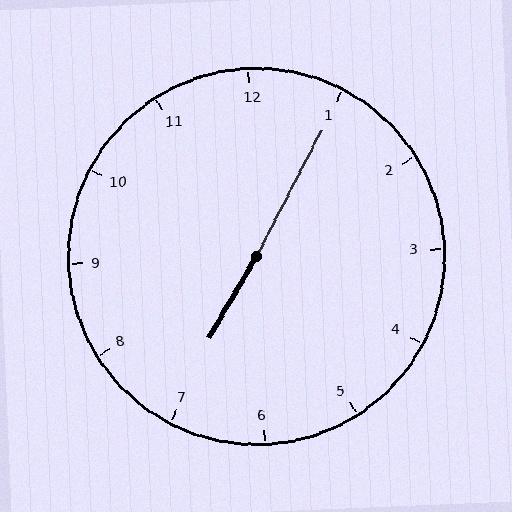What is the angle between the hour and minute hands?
Approximately 178 degrees.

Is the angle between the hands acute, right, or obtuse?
It is obtuse.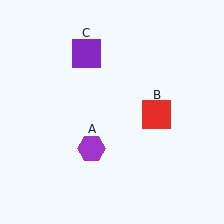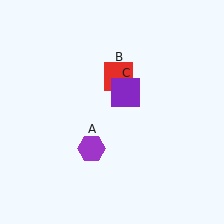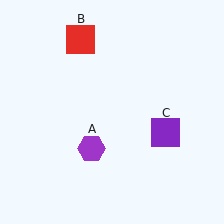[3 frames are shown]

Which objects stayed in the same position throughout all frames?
Purple hexagon (object A) remained stationary.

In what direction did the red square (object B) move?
The red square (object B) moved up and to the left.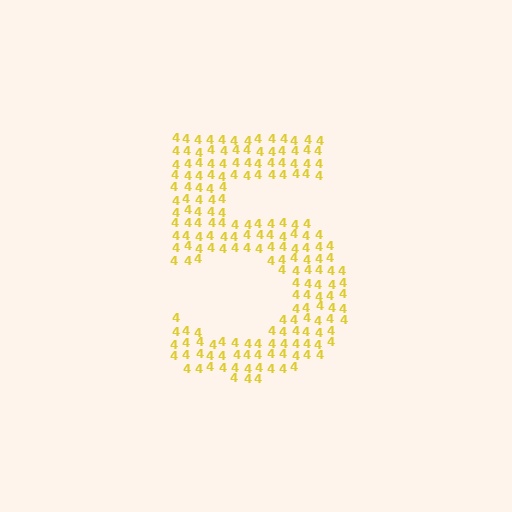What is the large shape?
The large shape is the digit 5.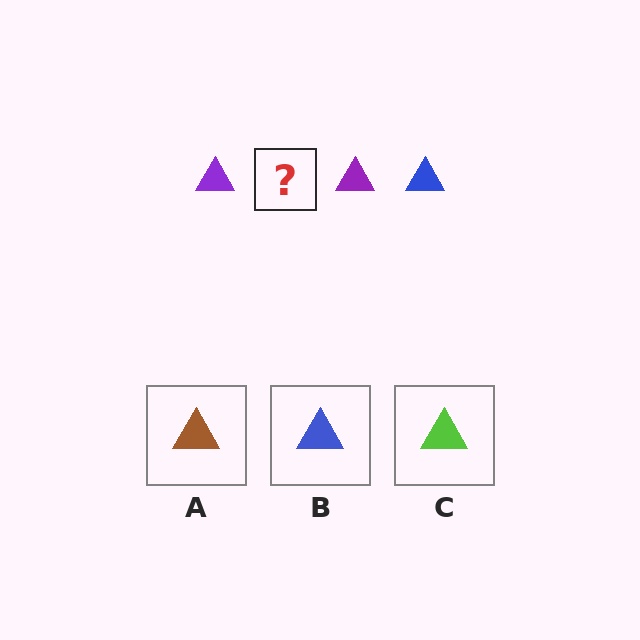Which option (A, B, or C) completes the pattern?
B.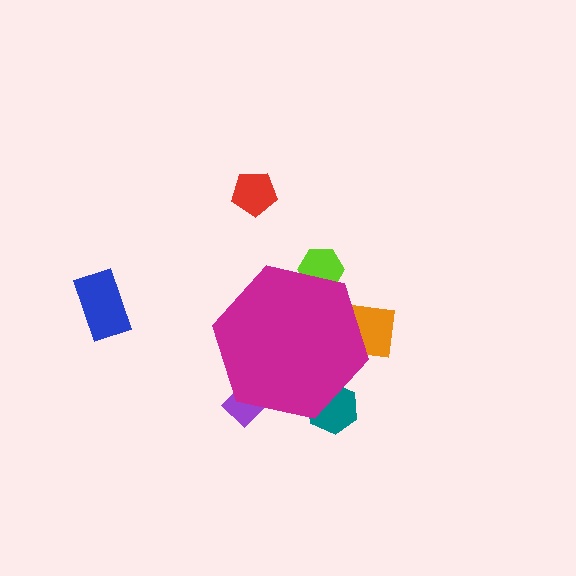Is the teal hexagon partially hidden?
Yes, the teal hexagon is partially hidden behind the magenta hexagon.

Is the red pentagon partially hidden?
No, the red pentagon is fully visible.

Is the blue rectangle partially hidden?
No, the blue rectangle is fully visible.